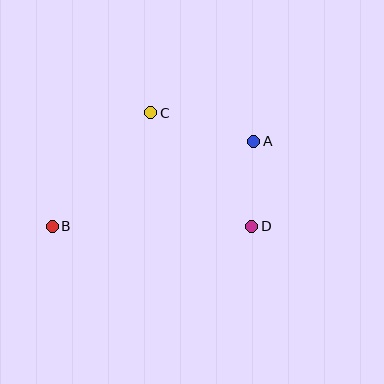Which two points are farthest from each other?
Points A and B are farthest from each other.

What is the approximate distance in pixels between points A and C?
The distance between A and C is approximately 107 pixels.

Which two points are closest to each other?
Points A and D are closest to each other.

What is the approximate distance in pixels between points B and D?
The distance between B and D is approximately 200 pixels.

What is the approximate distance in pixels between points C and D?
The distance between C and D is approximately 152 pixels.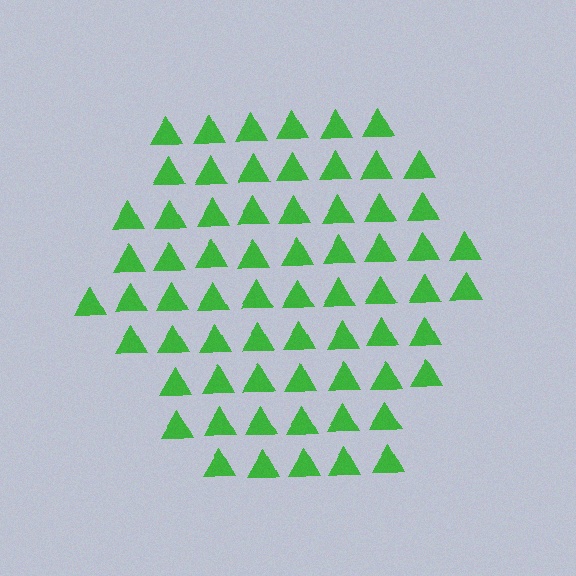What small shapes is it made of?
It is made of small triangles.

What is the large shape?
The large shape is a hexagon.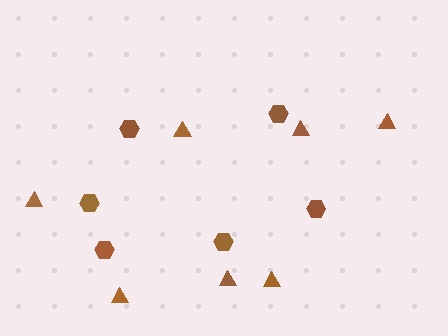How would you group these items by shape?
There are 2 groups: one group of hexagons (6) and one group of triangles (7).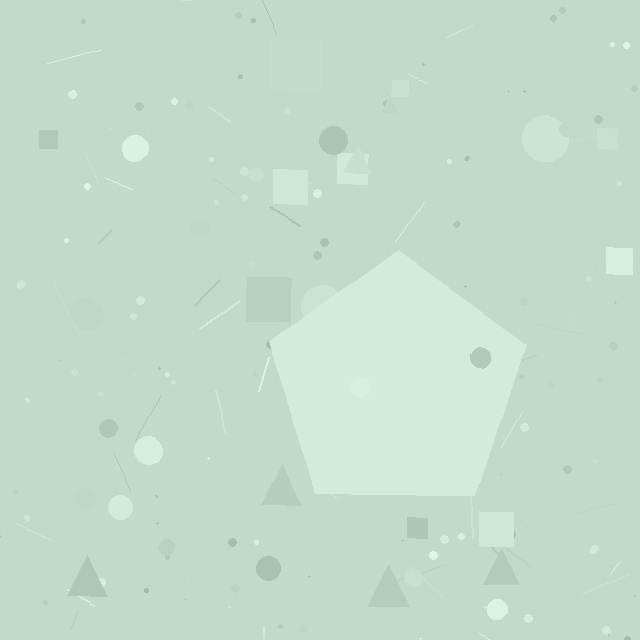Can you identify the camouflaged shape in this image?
The camouflaged shape is a pentagon.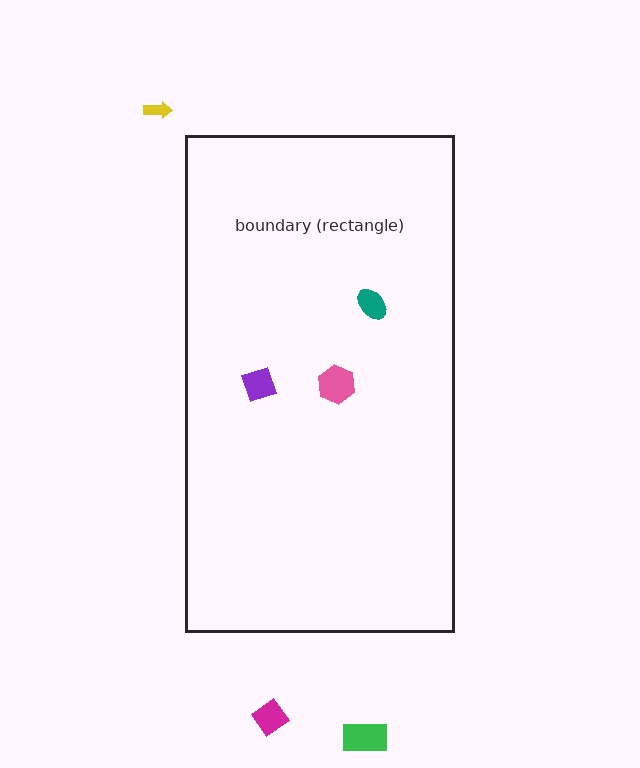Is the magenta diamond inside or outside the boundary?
Outside.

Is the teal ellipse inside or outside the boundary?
Inside.